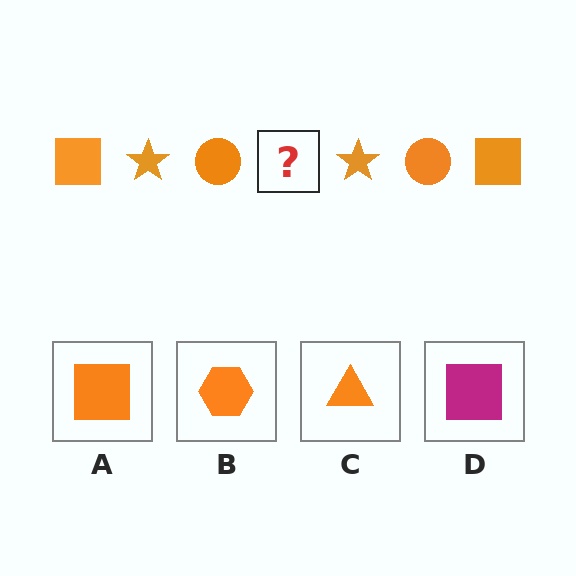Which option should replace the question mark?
Option A.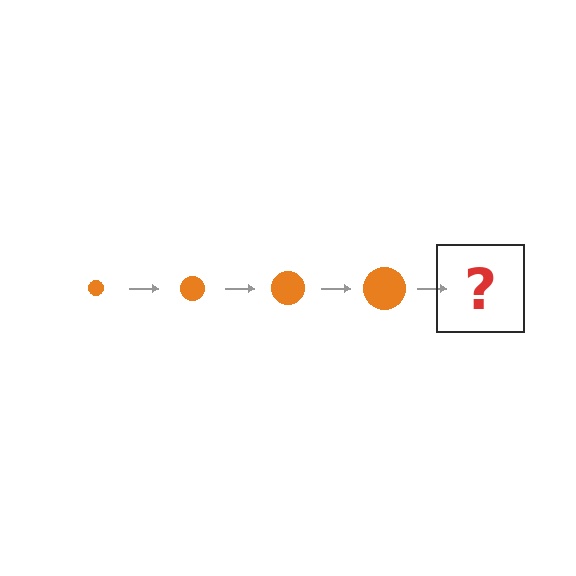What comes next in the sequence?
The next element should be an orange circle, larger than the previous one.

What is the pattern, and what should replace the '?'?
The pattern is that the circle gets progressively larger each step. The '?' should be an orange circle, larger than the previous one.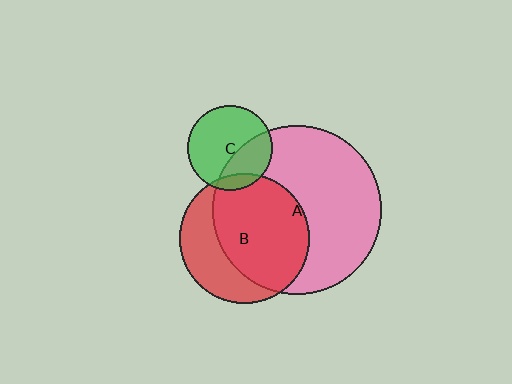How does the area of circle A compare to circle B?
Approximately 1.7 times.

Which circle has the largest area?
Circle A (pink).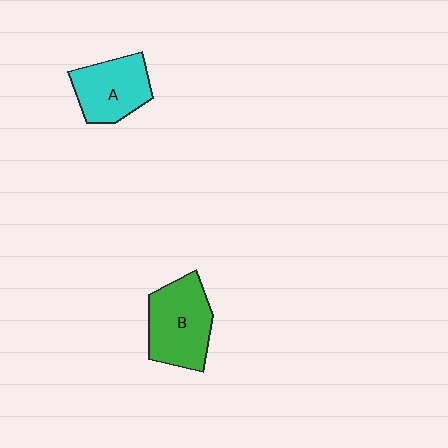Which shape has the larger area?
Shape B (green).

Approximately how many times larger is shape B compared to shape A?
Approximately 1.2 times.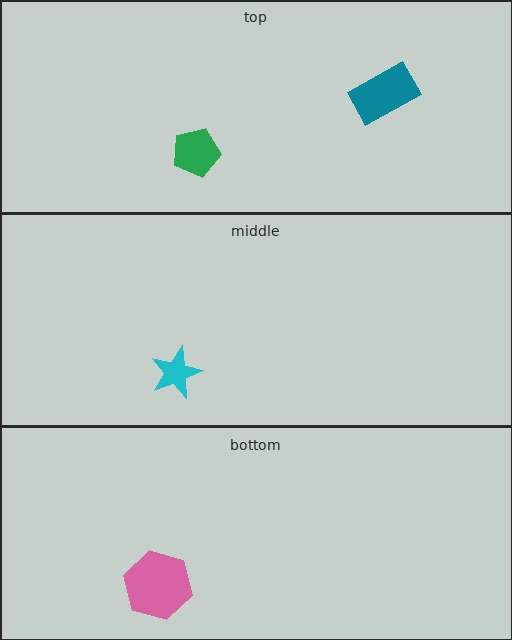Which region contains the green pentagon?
The top region.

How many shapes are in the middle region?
1.